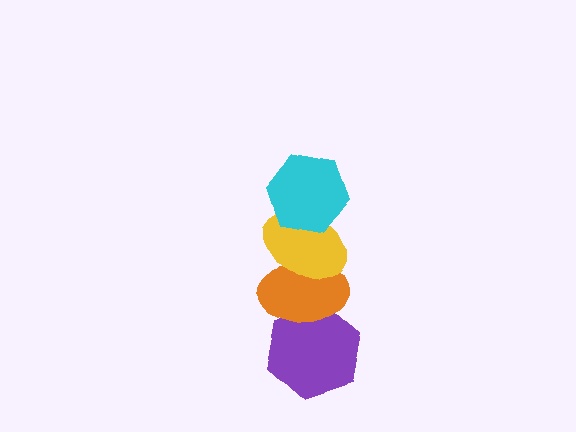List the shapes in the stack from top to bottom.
From top to bottom: the cyan hexagon, the yellow ellipse, the orange ellipse, the purple hexagon.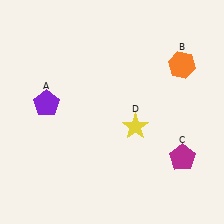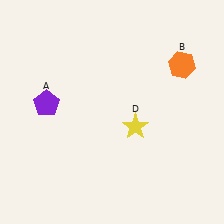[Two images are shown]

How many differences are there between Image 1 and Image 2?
There is 1 difference between the two images.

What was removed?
The magenta pentagon (C) was removed in Image 2.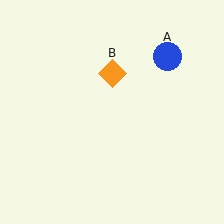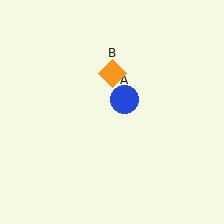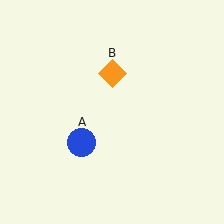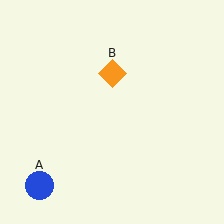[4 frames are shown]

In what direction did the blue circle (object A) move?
The blue circle (object A) moved down and to the left.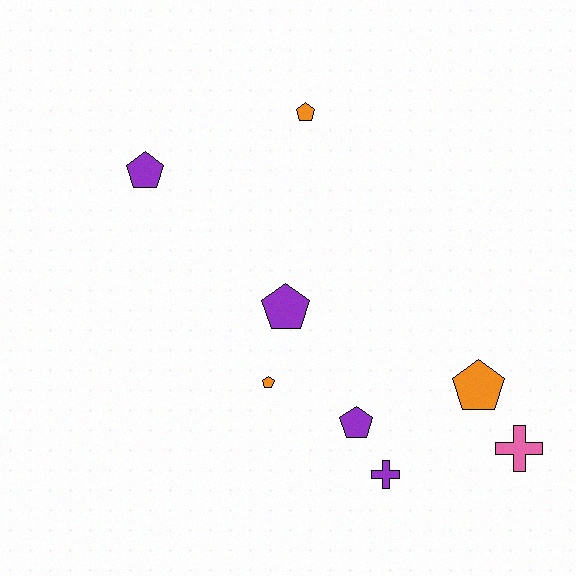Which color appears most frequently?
Purple, with 4 objects.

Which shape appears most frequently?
Pentagon, with 6 objects.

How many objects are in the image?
There are 8 objects.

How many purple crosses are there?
There is 1 purple cross.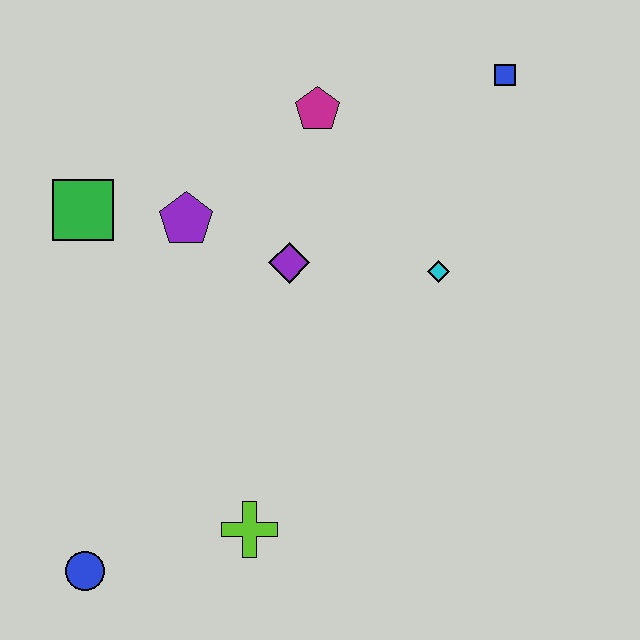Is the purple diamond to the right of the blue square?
No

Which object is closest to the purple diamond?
The purple pentagon is closest to the purple diamond.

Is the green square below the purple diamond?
No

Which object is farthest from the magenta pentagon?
The blue circle is farthest from the magenta pentagon.